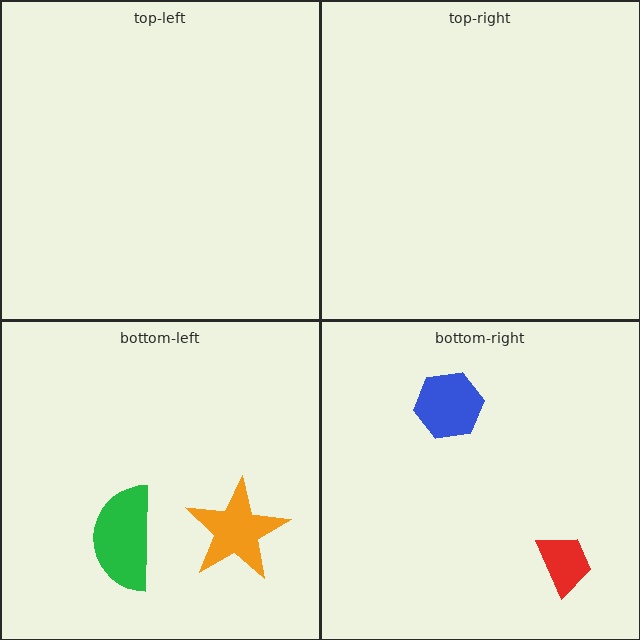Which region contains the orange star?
The bottom-left region.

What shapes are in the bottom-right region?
The blue hexagon, the red trapezoid.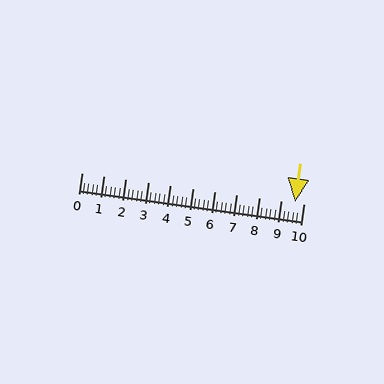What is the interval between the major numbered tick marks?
The major tick marks are spaced 1 units apart.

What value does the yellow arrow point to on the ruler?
The yellow arrow points to approximately 9.6.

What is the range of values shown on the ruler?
The ruler shows values from 0 to 10.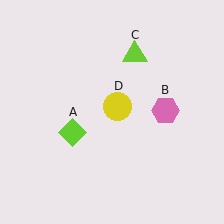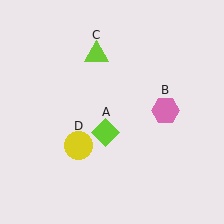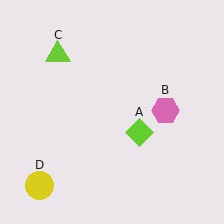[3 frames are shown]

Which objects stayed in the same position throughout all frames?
Pink hexagon (object B) remained stationary.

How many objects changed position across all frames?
3 objects changed position: lime diamond (object A), lime triangle (object C), yellow circle (object D).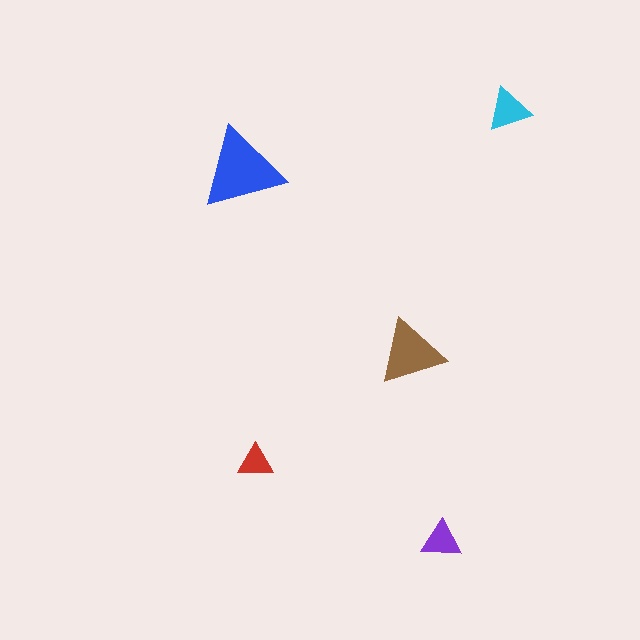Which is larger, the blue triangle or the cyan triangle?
The blue one.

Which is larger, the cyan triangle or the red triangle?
The cyan one.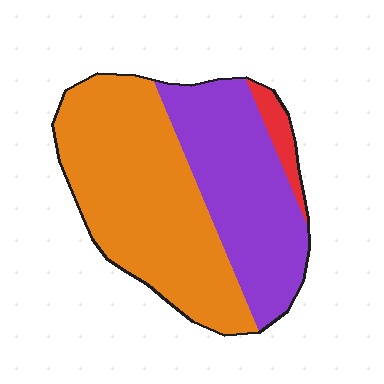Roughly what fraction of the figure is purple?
Purple covers 39% of the figure.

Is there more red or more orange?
Orange.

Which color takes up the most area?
Orange, at roughly 55%.